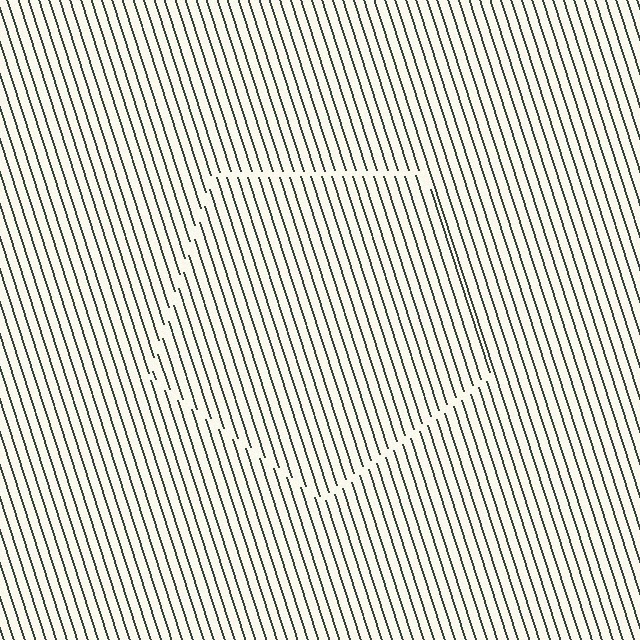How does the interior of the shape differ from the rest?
The interior of the shape contains the same grating, shifted by half a period — the contour is defined by the phase discontinuity where line-ends from the inner and outer gratings abut.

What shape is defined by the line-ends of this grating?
An illusory pentagon. The interior of the shape contains the same grating, shifted by half a period — the contour is defined by the phase discontinuity where line-ends from the inner and outer gratings abut.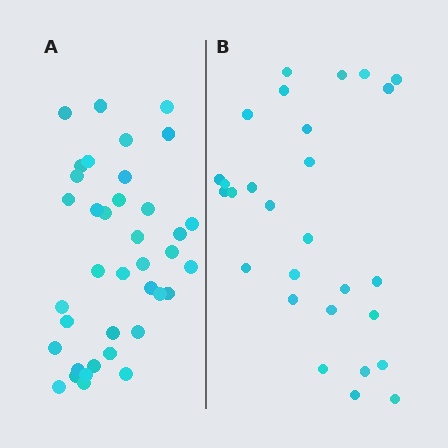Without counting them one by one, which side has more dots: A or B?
Region A (the left region) has more dots.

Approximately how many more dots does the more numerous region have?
Region A has roughly 10 or so more dots than region B.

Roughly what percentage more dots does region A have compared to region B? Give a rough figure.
About 35% more.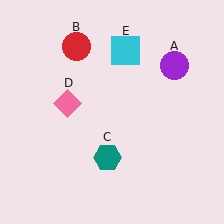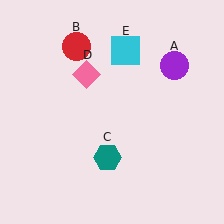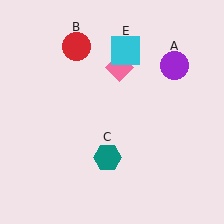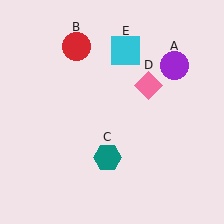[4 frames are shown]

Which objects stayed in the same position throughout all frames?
Purple circle (object A) and red circle (object B) and teal hexagon (object C) and cyan square (object E) remained stationary.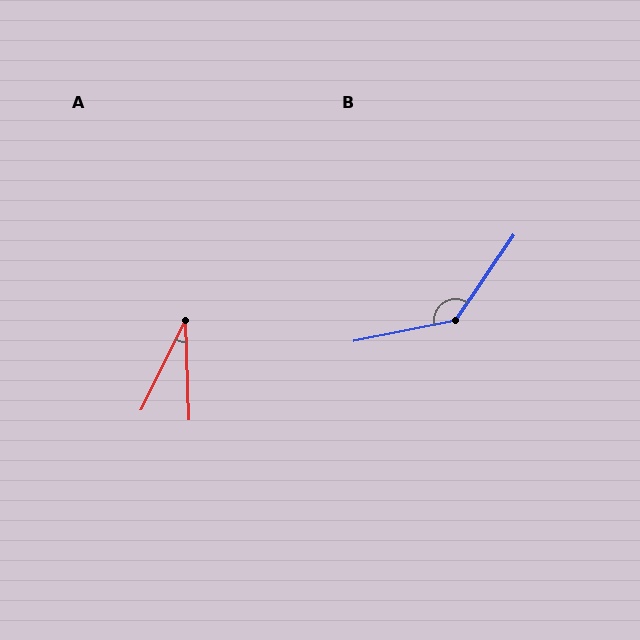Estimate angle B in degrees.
Approximately 136 degrees.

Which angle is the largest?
B, at approximately 136 degrees.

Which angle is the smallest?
A, at approximately 29 degrees.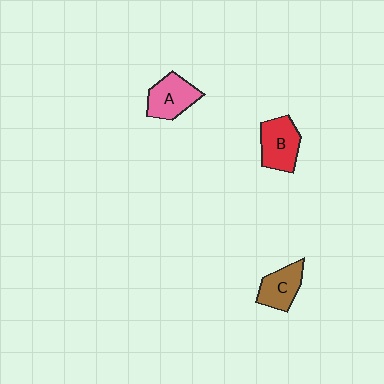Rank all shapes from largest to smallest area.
From largest to smallest: B (red), A (pink), C (brown).